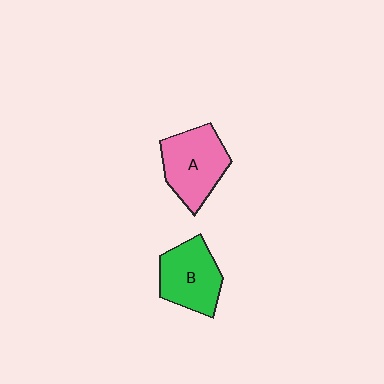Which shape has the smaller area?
Shape B (green).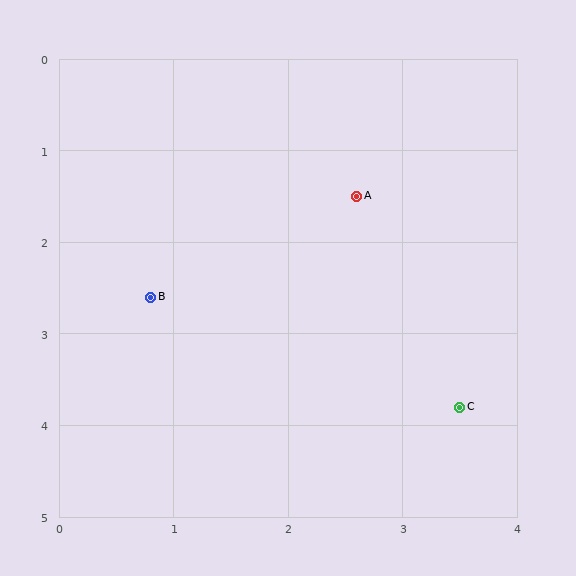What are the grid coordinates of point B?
Point B is at approximately (0.8, 2.6).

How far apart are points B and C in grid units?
Points B and C are about 3.0 grid units apart.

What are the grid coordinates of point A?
Point A is at approximately (2.6, 1.5).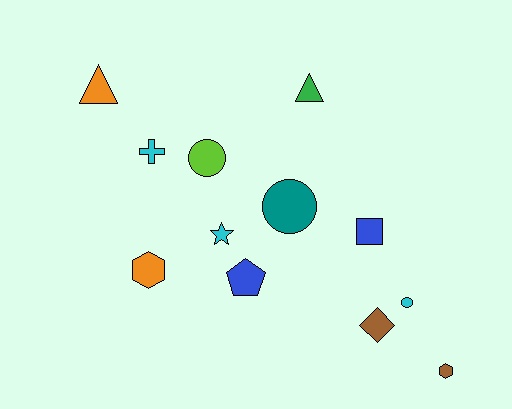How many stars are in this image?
There is 1 star.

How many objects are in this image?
There are 12 objects.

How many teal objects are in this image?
There is 1 teal object.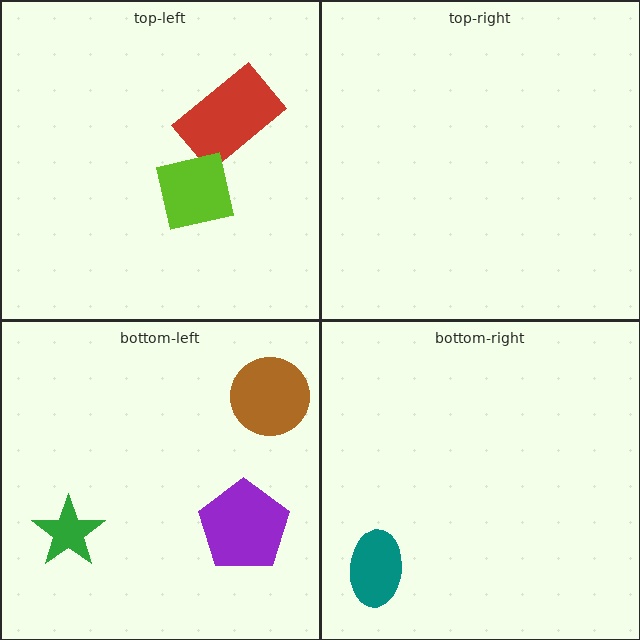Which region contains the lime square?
The top-left region.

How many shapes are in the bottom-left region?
3.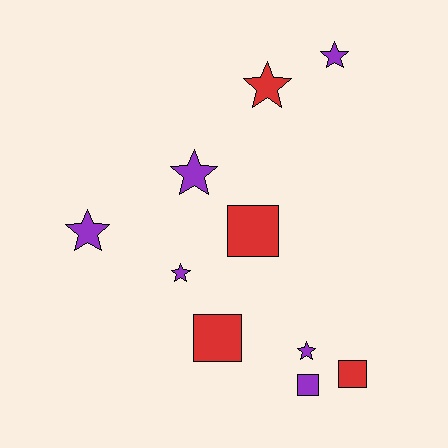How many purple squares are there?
There is 1 purple square.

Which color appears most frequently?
Purple, with 6 objects.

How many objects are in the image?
There are 10 objects.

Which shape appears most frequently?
Star, with 6 objects.